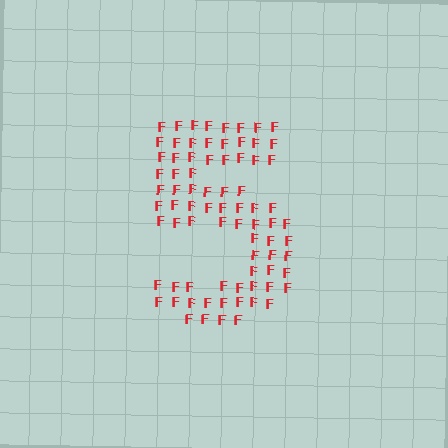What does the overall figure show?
The overall figure shows the digit 5.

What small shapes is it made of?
It is made of small letter F's.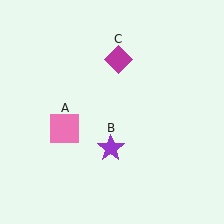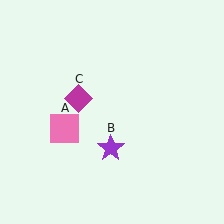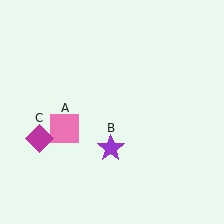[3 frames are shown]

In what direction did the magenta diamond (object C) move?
The magenta diamond (object C) moved down and to the left.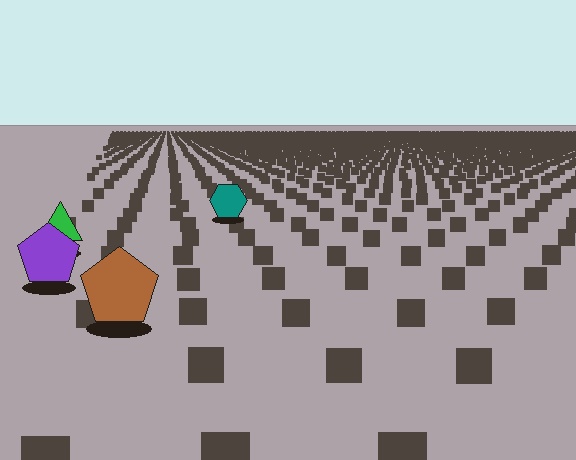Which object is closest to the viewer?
The brown pentagon is closest. The texture marks near it are larger and more spread out.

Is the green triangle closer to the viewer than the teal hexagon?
Yes. The green triangle is closer — you can tell from the texture gradient: the ground texture is coarser near it.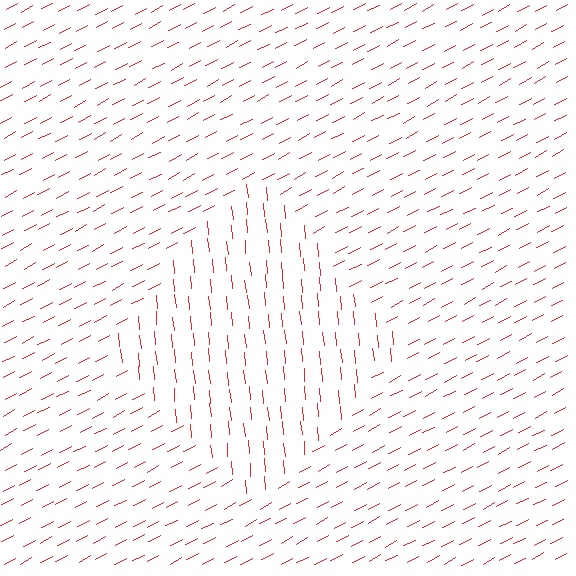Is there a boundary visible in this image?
Yes, there is a texture boundary formed by a change in line orientation.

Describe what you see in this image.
The image is filled with small red line segments. A diamond region in the image has lines oriented differently from the surrounding lines, creating a visible texture boundary.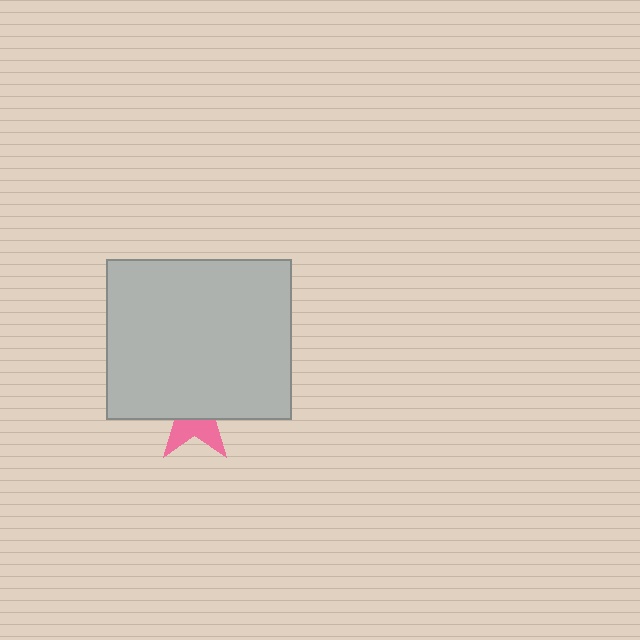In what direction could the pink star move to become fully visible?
The pink star could move down. That would shift it out from behind the light gray rectangle entirely.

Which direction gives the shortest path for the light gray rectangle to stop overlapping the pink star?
Moving up gives the shortest separation.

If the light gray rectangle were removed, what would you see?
You would see the complete pink star.